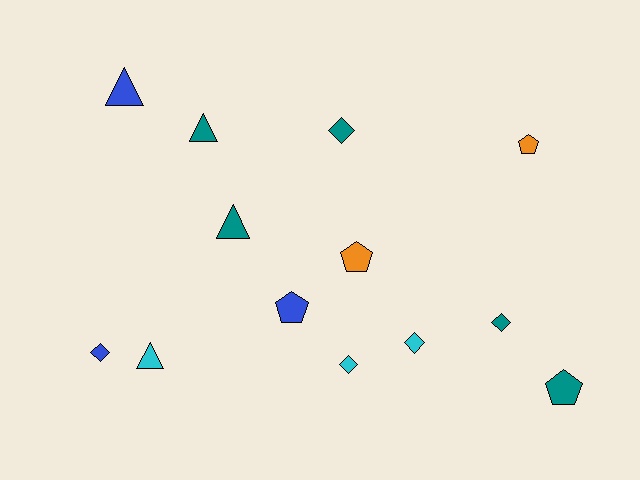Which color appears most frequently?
Teal, with 5 objects.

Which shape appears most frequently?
Diamond, with 5 objects.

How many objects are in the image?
There are 13 objects.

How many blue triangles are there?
There is 1 blue triangle.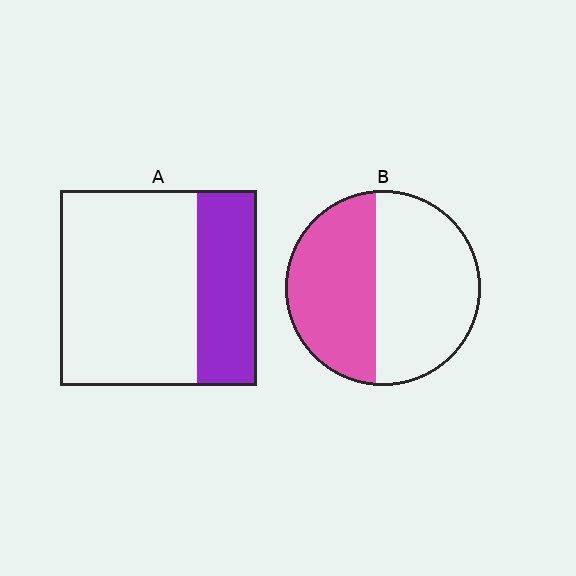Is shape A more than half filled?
No.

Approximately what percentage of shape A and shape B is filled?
A is approximately 30% and B is approximately 45%.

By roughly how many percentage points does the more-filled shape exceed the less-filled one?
By roughly 15 percentage points (B over A).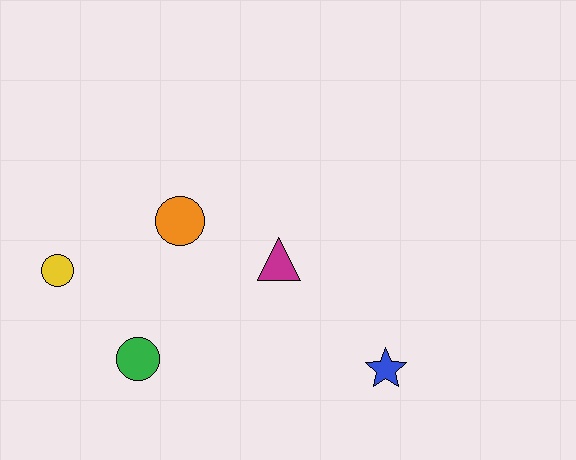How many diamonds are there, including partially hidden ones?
There are no diamonds.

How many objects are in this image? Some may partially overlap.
There are 5 objects.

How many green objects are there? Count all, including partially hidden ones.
There is 1 green object.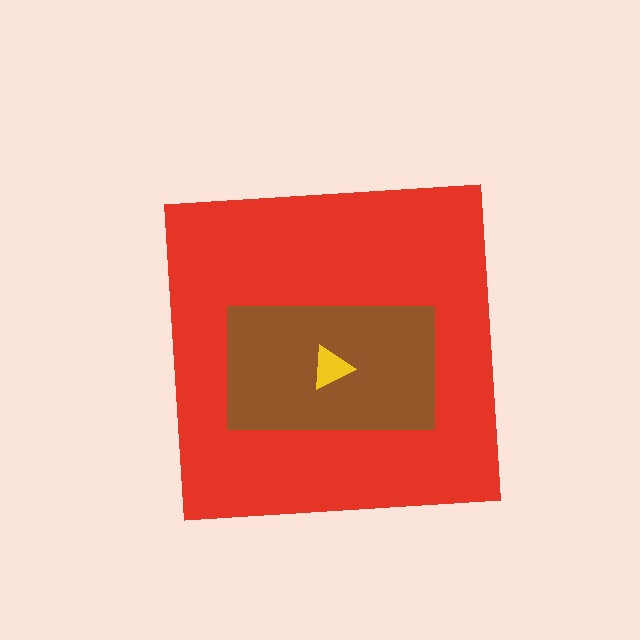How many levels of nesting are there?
3.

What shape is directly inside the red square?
The brown rectangle.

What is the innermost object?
The yellow triangle.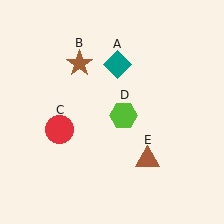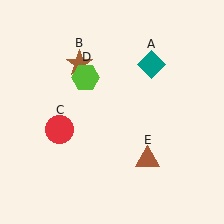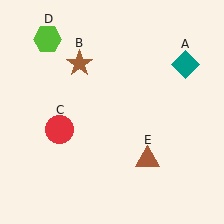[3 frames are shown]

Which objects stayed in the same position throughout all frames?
Brown star (object B) and red circle (object C) and brown triangle (object E) remained stationary.